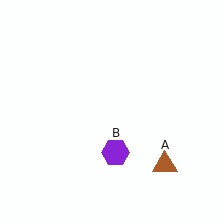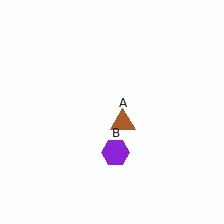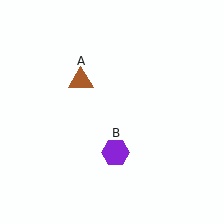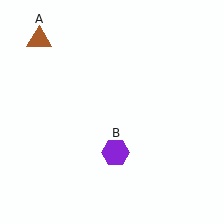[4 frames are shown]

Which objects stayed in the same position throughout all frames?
Purple hexagon (object B) remained stationary.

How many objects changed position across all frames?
1 object changed position: brown triangle (object A).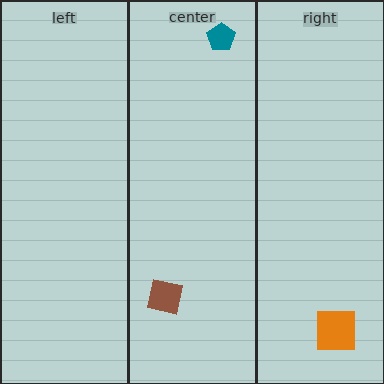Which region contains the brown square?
The center region.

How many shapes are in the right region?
1.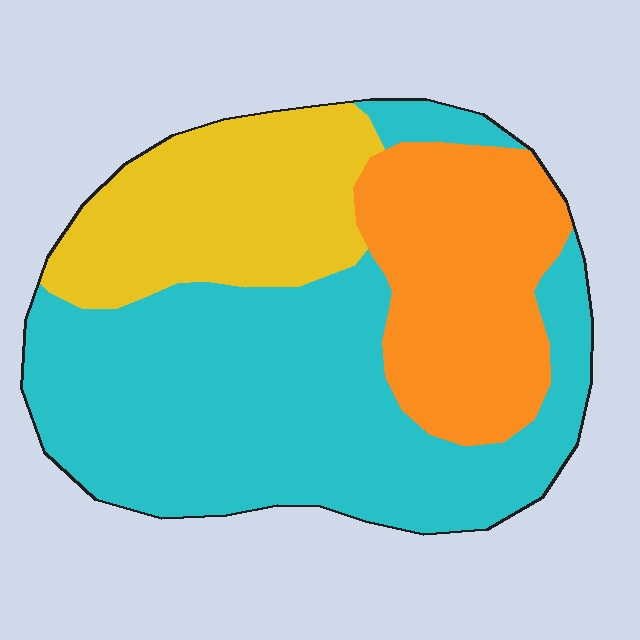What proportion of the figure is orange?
Orange covers 24% of the figure.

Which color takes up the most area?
Cyan, at roughly 55%.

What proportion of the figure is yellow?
Yellow covers 23% of the figure.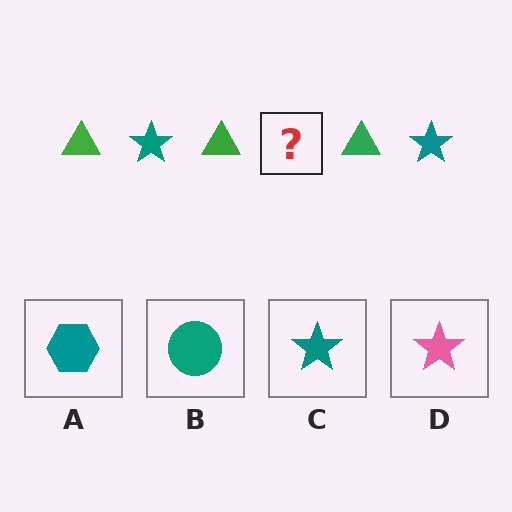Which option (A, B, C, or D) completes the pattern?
C.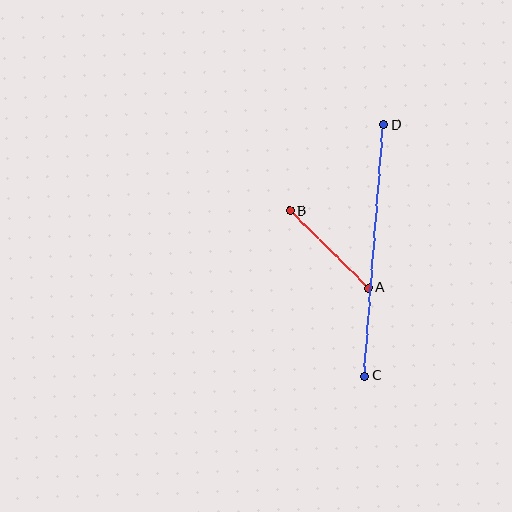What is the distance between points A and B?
The distance is approximately 110 pixels.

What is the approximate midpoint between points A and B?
The midpoint is at approximately (329, 249) pixels.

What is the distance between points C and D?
The distance is approximately 252 pixels.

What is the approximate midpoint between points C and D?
The midpoint is at approximately (374, 250) pixels.